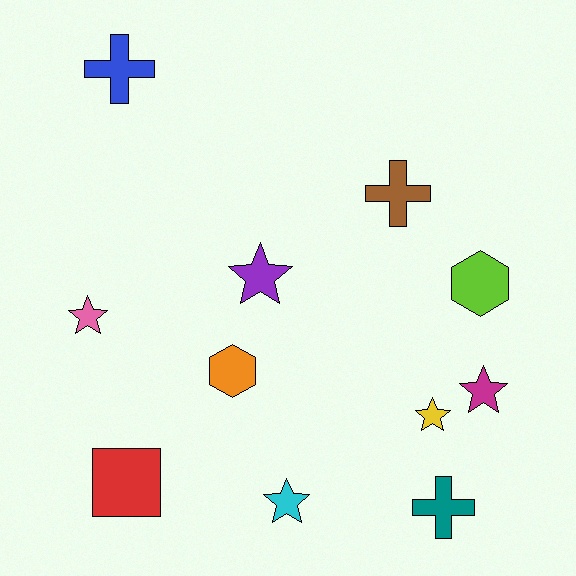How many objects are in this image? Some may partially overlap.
There are 11 objects.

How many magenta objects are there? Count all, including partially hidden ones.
There is 1 magenta object.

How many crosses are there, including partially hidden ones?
There are 3 crosses.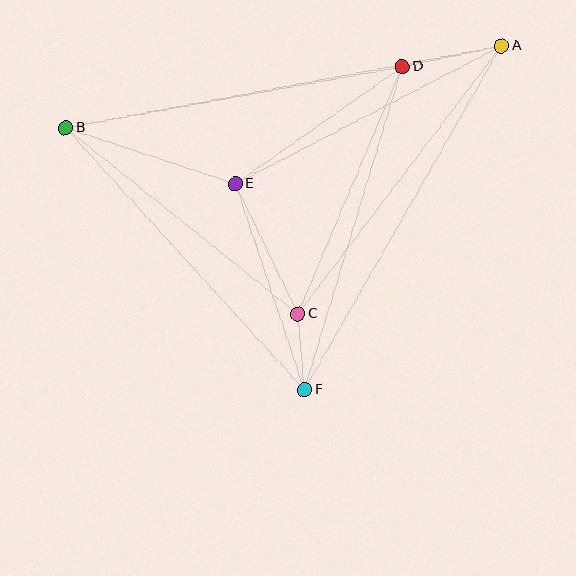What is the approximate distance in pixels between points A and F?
The distance between A and F is approximately 396 pixels.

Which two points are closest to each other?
Points C and F are closest to each other.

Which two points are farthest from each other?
Points A and B are farthest from each other.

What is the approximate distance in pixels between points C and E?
The distance between C and E is approximately 144 pixels.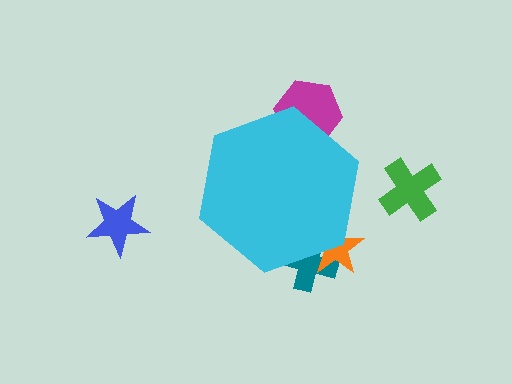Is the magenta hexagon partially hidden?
Yes, the magenta hexagon is partially hidden behind the cyan hexagon.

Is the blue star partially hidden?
No, the blue star is fully visible.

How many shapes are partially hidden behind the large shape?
3 shapes are partially hidden.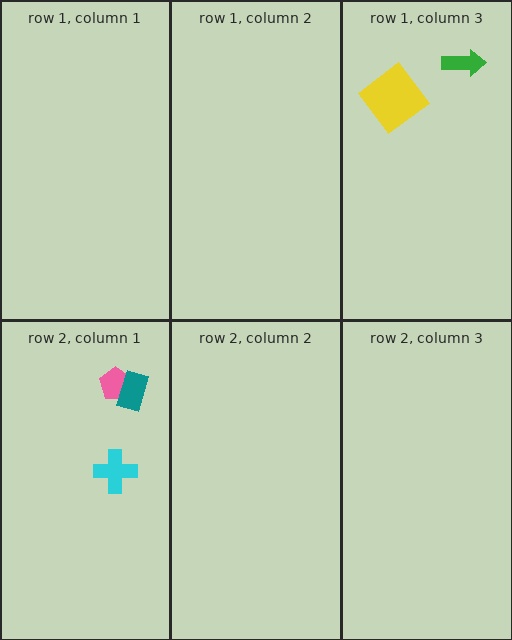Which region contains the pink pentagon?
The row 2, column 1 region.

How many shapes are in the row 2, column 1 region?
3.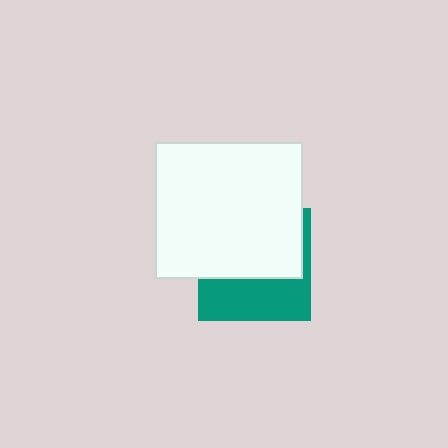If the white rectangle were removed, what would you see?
You would see the complete teal square.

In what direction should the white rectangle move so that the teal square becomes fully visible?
The white rectangle should move up. That is the shortest direction to clear the overlap and leave the teal square fully visible.